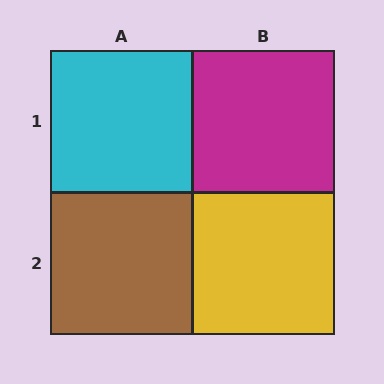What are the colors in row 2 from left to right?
Brown, yellow.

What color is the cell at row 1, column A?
Cyan.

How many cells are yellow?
1 cell is yellow.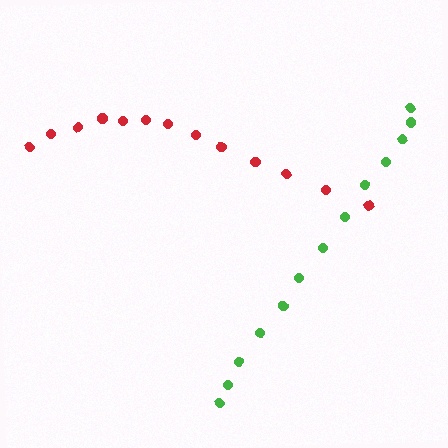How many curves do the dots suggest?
There are 2 distinct paths.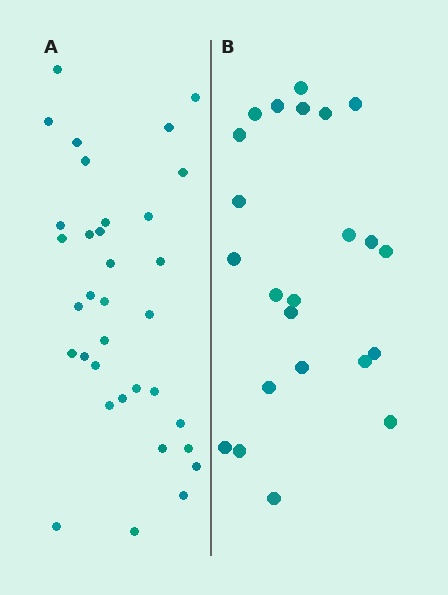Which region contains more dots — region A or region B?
Region A (the left region) has more dots.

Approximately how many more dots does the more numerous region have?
Region A has roughly 12 or so more dots than region B.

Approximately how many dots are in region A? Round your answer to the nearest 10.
About 30 dots. (The exact count is 34, which rounds to 30.)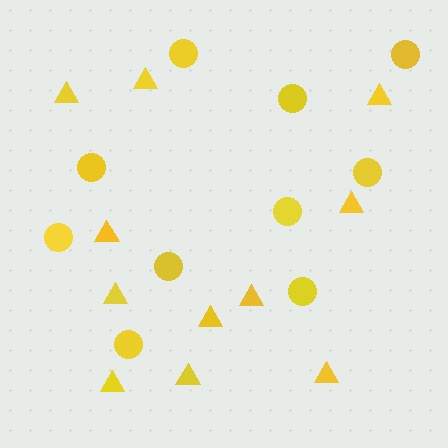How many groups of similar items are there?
There are 2 groups: one group of triangles (11) and one group of circles (10).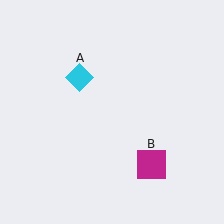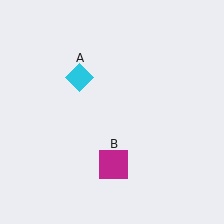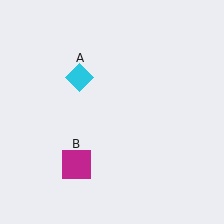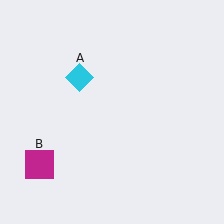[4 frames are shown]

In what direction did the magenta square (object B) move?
The magenta square (object B) moved left.